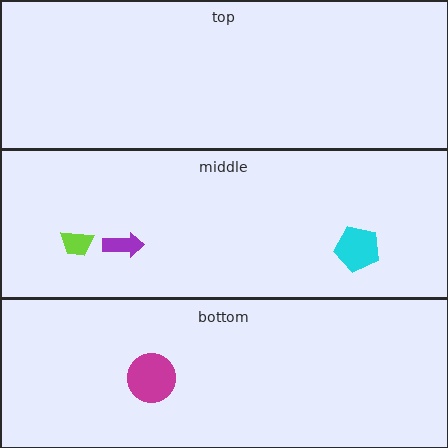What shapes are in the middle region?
The cyan pentagon, the lime trapezoid, the purple arrow.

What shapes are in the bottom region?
The magenta circle.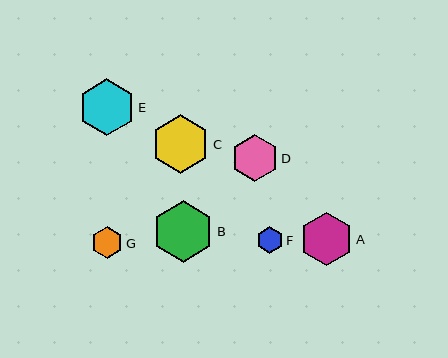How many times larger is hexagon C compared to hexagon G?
Hexagon C is approximately 1.8 times the size of hexagon G.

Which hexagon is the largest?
Hexagon B is the largest with a size of approximately 61 pixels.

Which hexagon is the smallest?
Hexagon F is the smallest with a size of approximately 27 pixels.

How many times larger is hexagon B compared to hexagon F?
Hexagon B is approximately 2.3 times the size of hexagon F.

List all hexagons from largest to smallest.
From largest to smallest: B, C, E, A, D, G, F.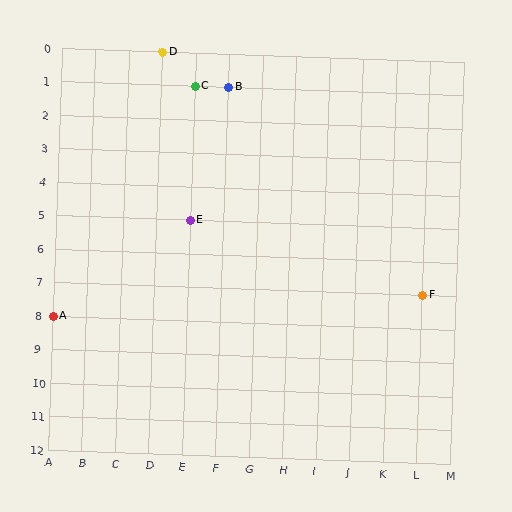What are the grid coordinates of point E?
Point E is at grid coordinates (E, 5).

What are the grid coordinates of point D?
Point D is at grid coordinates (D, 0).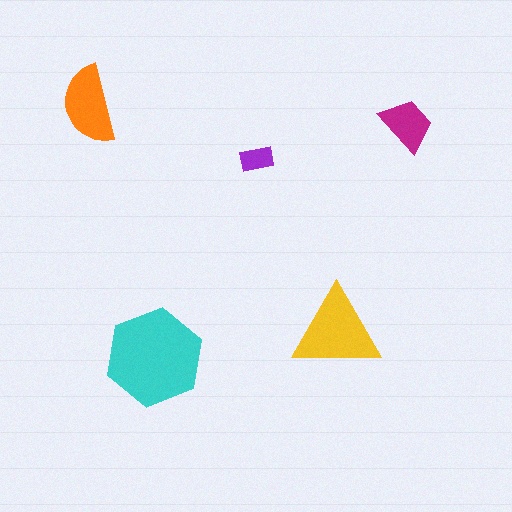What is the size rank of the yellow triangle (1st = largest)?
2nd.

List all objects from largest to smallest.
The cyan hexagon, the yellow triangle, the orange semicircle, the magenta trapezoid, the purple rectangle.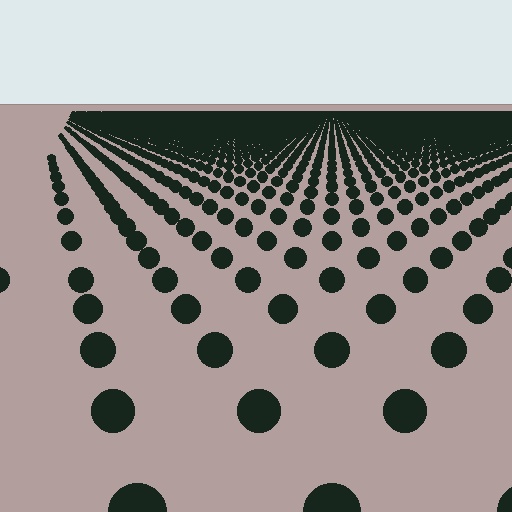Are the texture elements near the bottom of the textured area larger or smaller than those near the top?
Larger. Near the bottom, elements are closer to the viewer and appear at a bigger on-screen size.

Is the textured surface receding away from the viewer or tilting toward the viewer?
The surface is receding away from the viewer. Texture elements get smaller and denser toward the top.